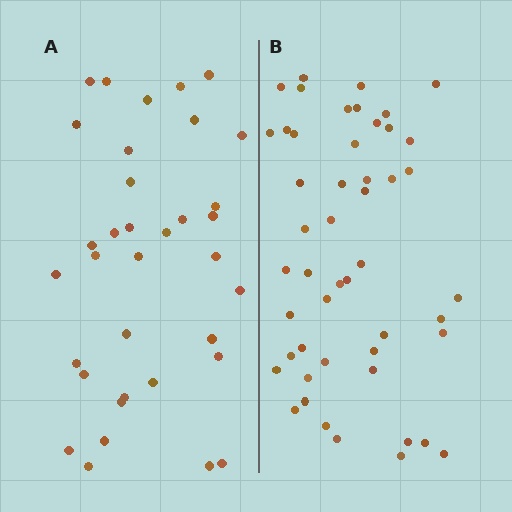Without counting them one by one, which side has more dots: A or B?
Region B (the right region) has more dots.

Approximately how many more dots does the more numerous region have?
Region B has approximately 15 more dots than region A.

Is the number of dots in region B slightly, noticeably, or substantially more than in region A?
Region B has noticeably more, but not dramatically so. The ratio is roughly 1.4 to 1.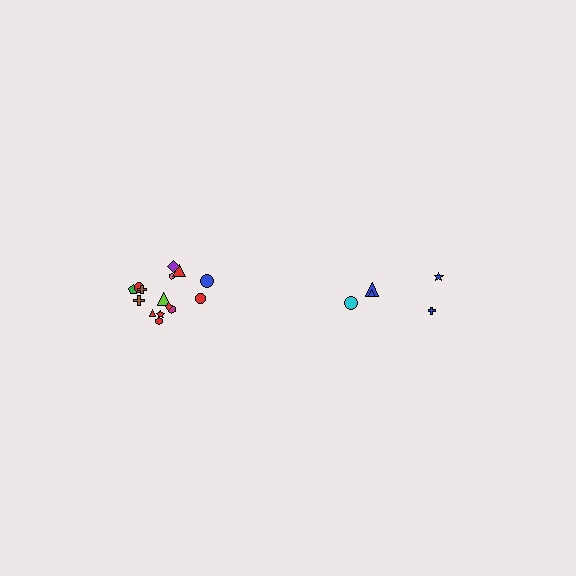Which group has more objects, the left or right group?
The left group.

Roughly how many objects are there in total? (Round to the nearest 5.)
Roughly 20 objects in total.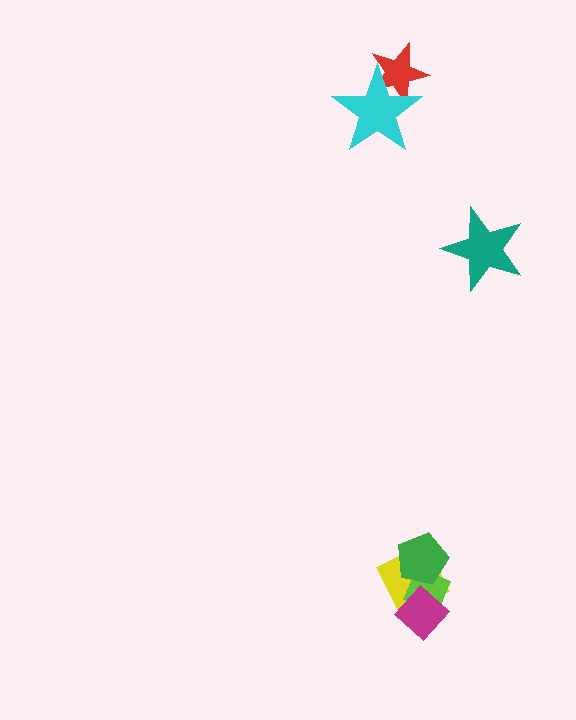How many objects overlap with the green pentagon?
2 objects overlap with the green pentagon.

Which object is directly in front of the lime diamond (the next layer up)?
The magenta diamond is directly in front of the lime diamond.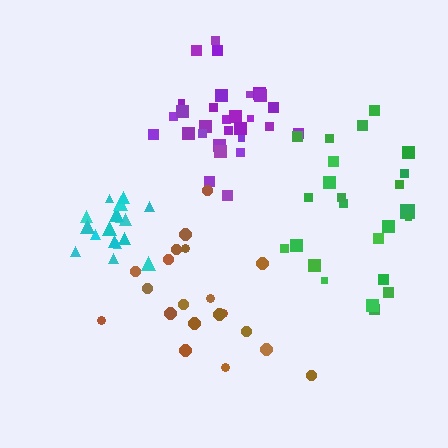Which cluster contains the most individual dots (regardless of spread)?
Purple (31).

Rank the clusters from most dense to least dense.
cyan, purple, green, brown.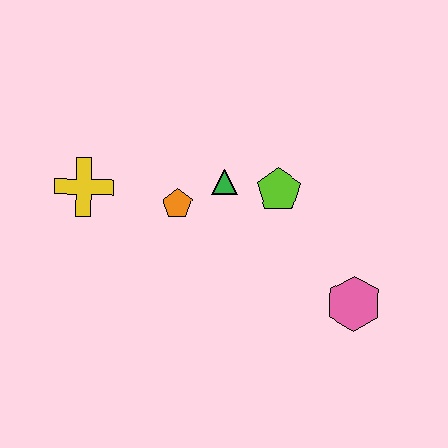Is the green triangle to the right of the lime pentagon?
No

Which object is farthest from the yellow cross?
The pink hexagon is farthest from the yellow cross.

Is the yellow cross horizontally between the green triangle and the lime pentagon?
No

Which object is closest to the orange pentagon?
The green triangle is closest to the orange pentagon.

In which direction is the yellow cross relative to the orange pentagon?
The yellow cross is to the left of the orange pentagon.